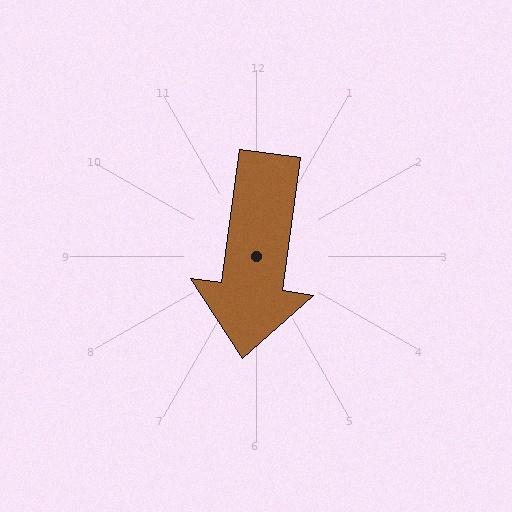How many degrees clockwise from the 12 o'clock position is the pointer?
Approximately 188 degrees.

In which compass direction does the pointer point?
South.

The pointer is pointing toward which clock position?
Roughly 6 o'clock.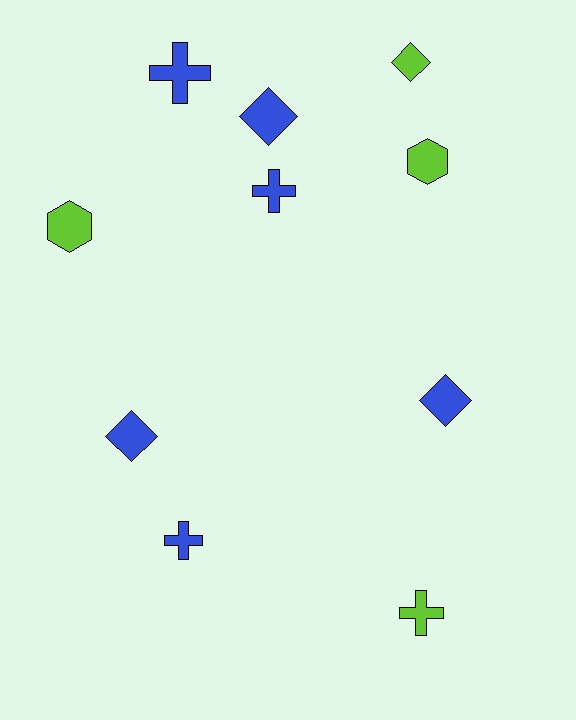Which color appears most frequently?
Blue, with 6 objects.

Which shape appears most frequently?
Diamond, with 4 objects.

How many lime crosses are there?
There is 1 lime cross.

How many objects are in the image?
There are 10 objects.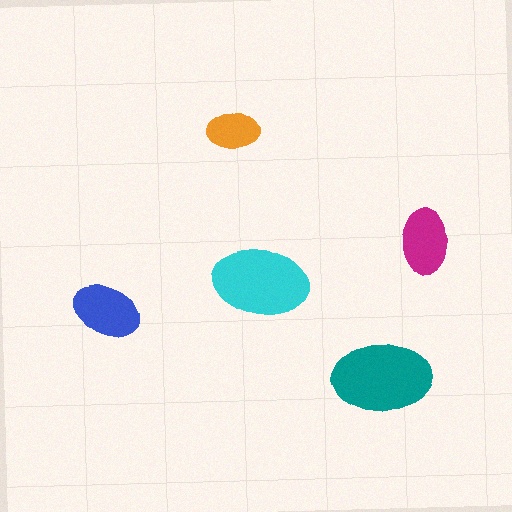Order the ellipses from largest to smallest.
the teal one, the cyan one, the blue one, the magenta one, the orange one.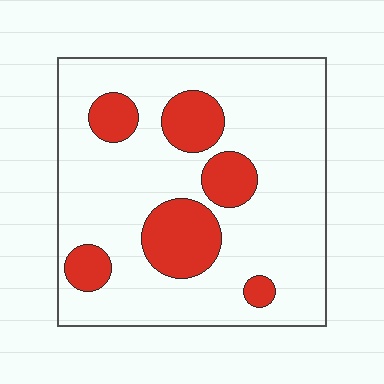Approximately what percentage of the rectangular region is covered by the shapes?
Approximately 20%.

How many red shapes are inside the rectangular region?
6.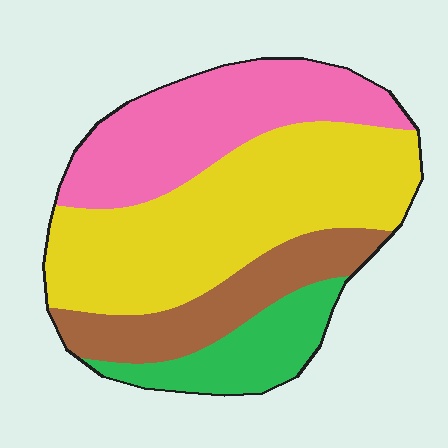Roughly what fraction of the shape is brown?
Brown covers 17% of the shape.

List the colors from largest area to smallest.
From largest to smallest: yellow, pink, brown, green.